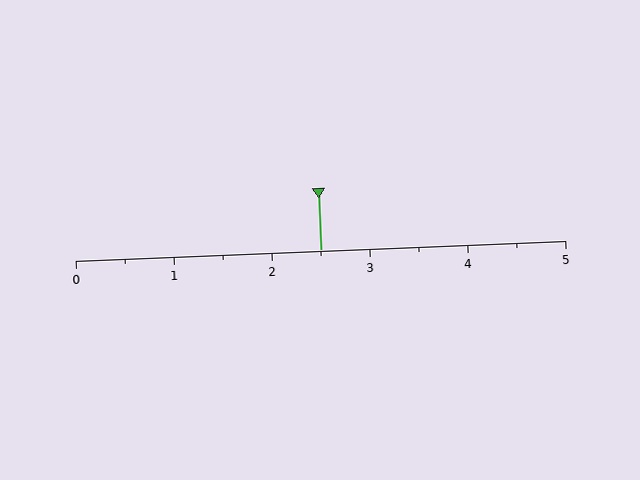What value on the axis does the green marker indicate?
The marker indicates approximately 2.5.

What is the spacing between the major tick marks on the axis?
The major ticks are spaced 1 apart.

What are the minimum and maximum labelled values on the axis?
The axis runs from 0 to 5.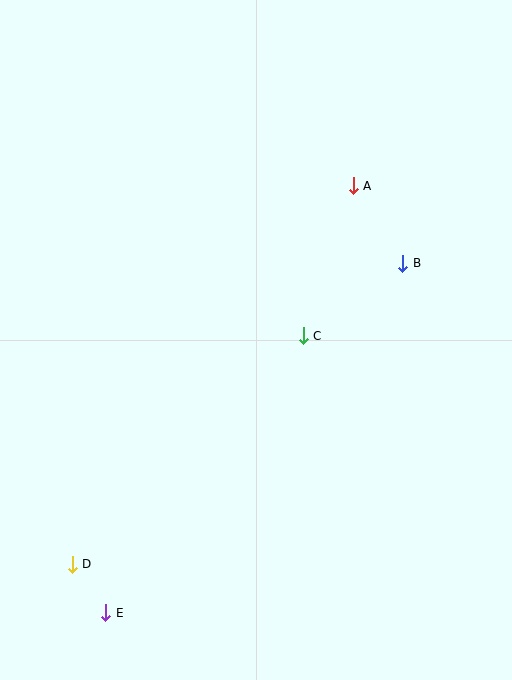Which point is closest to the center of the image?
Point C at (303, 336) is closest to the center.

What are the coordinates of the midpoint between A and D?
The midpoint between A and D is at (213, 375).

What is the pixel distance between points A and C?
The distance between A and C is 158 pixels.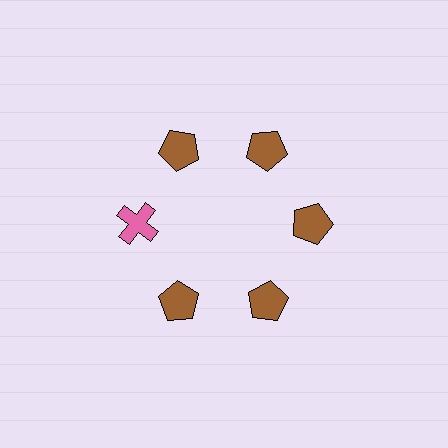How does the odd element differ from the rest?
It differs in both color (pink instead of brown) and shape (cross instead of pentagon).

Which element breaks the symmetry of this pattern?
The pink cross at roughly the 9 o'clock position breaks the symmetry. All other shapes are brown pentagons.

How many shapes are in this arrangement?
There are 6 shapes arranged in a ring pattern.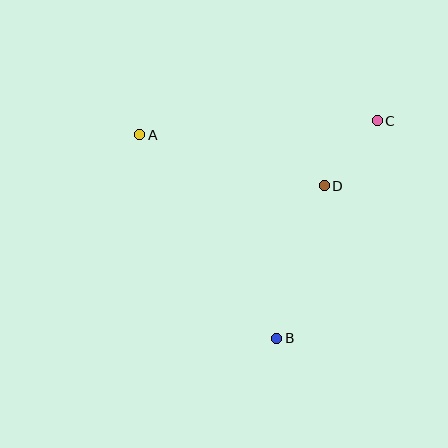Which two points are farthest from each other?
Points A and B are farthest from each other.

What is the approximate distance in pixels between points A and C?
The distance between A and C is approximately 238 pixels.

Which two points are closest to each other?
Points C and D are closest to each other.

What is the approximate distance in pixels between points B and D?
The distance between B and D is approximately 159 pixels.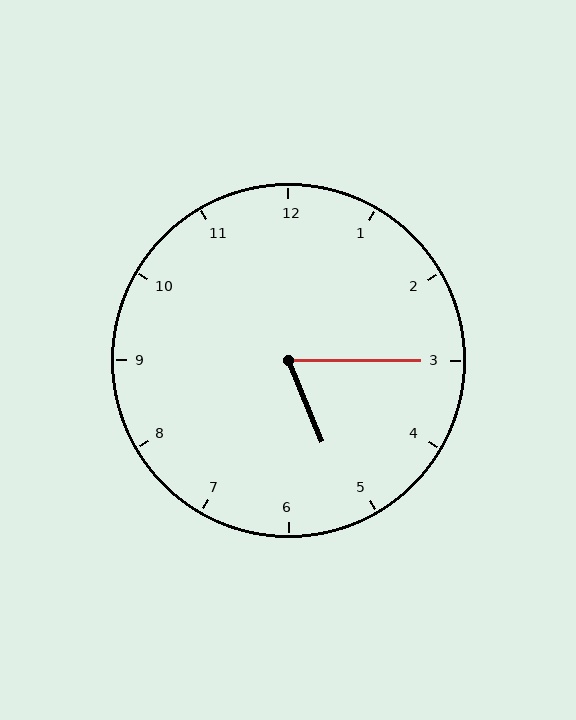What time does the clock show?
5:15.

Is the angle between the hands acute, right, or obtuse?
It is acute.